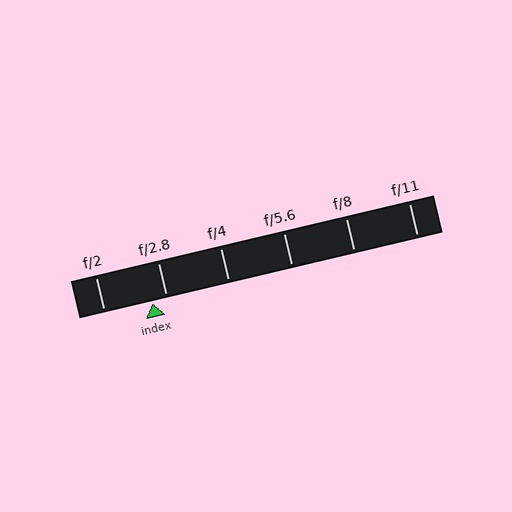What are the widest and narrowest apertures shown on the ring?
The widest aperture shown is f/2 and the narrowest is f/11.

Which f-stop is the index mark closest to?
The index mark is closest to f/2.8.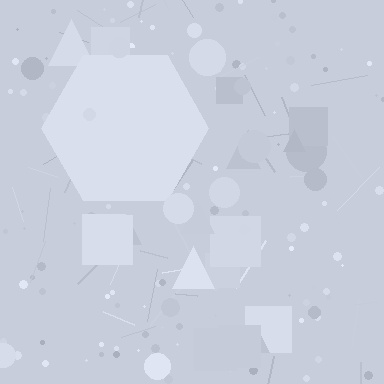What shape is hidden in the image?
A hexagon is hidden in the image.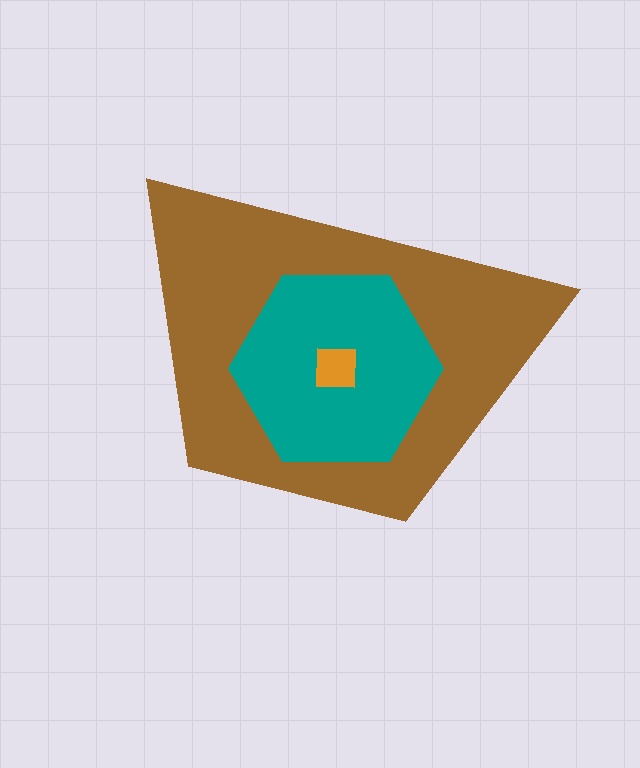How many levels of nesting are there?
3.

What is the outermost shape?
The brown trapezoid.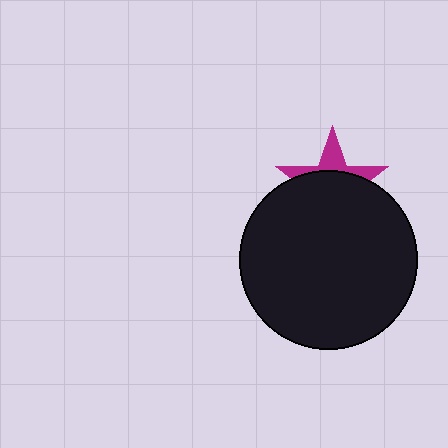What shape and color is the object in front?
The object in front is a black circle.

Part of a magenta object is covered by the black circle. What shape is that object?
It is a star.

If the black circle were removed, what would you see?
You would see the complete magenta star.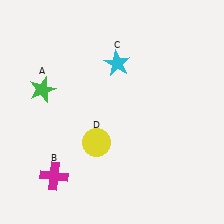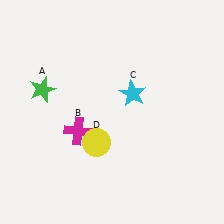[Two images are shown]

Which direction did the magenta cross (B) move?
The magenta cross (B) moved up.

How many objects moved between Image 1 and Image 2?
2 objects moved between the two images.